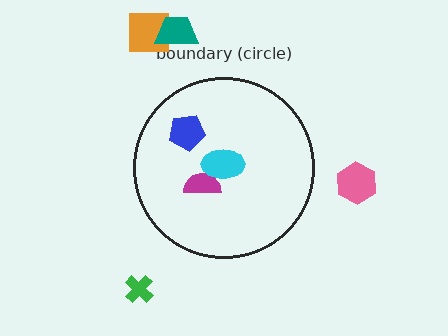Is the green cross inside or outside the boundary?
Outside.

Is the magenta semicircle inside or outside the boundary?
Inside.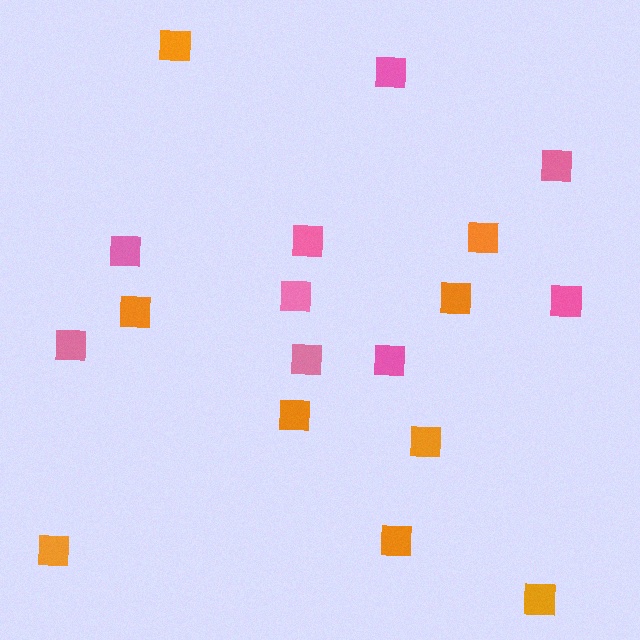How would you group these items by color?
There are 2 groups: one group of pink squares (9) and one group of orange squares (9).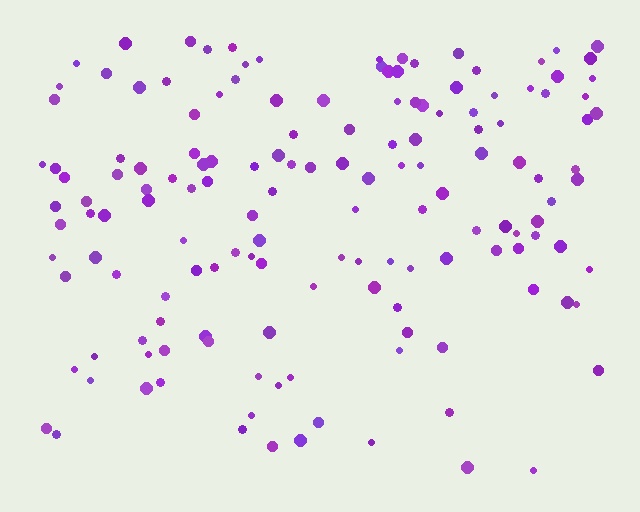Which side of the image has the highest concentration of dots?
The top.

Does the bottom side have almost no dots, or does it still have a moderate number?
Still a moderate number, just noticeably fewer than the top.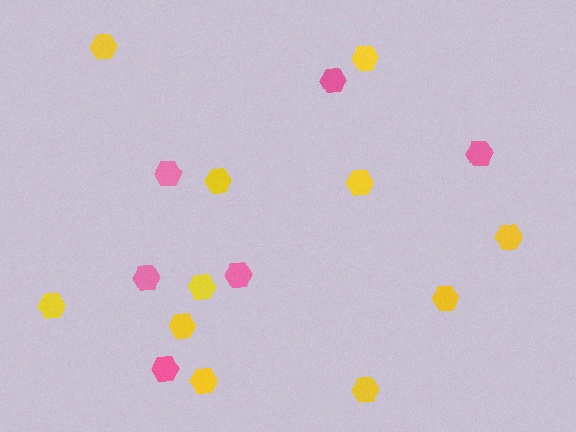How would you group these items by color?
There are 2 groups: one group of yellow hexagons (11) and one group of pink hexagons (6).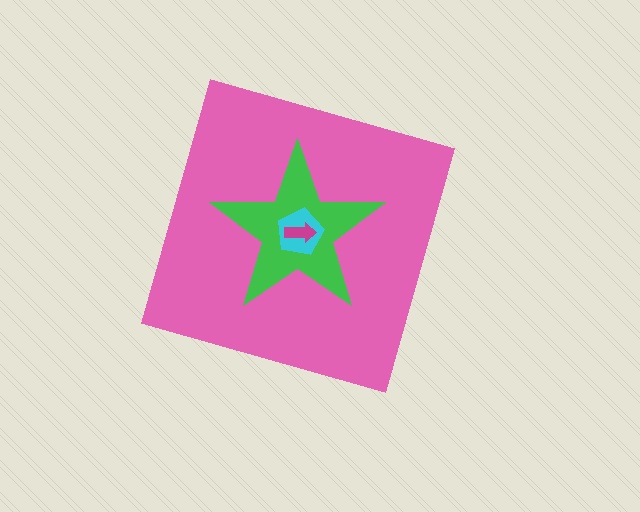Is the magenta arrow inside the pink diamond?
Yes.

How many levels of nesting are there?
4.